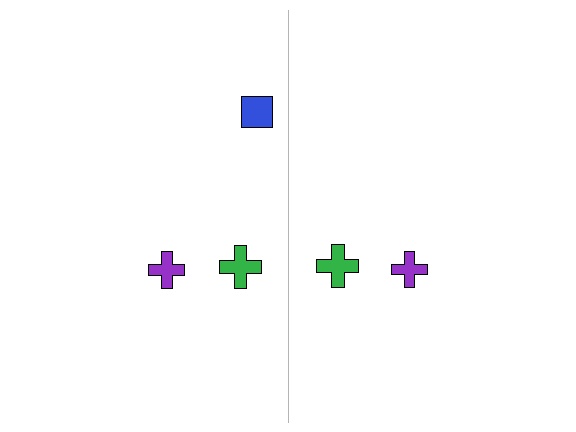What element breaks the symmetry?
A blue square is missing from the right side.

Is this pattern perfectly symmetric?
No, the pattern is not perfectly symmetric. A blue square is missing from the right side.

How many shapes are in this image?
There are 5 shapes in this image.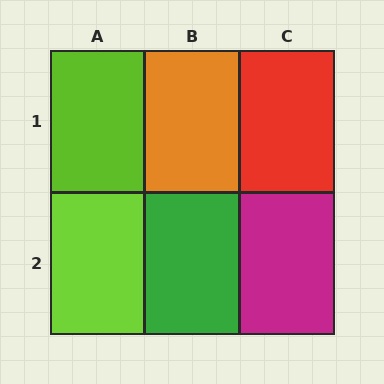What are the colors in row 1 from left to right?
Lime, orange, red.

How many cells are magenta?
1 cell is magenta.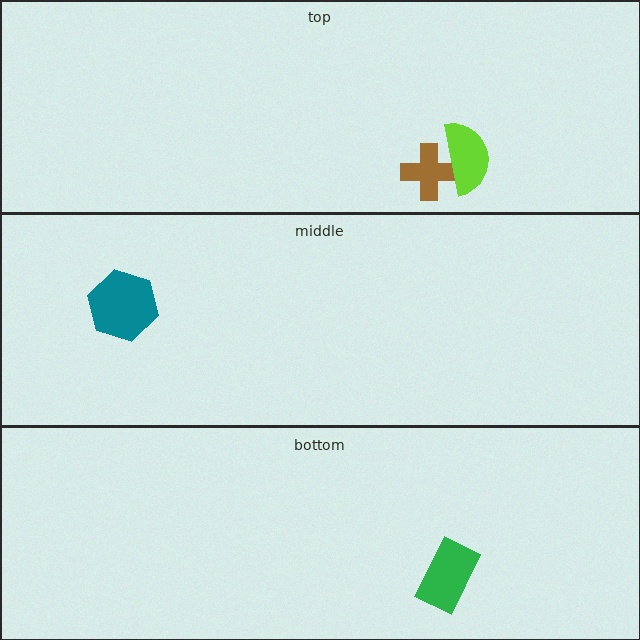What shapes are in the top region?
The brown cross, the lime semicircle.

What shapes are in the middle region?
The teal hexagon.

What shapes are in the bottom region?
The green rectangle.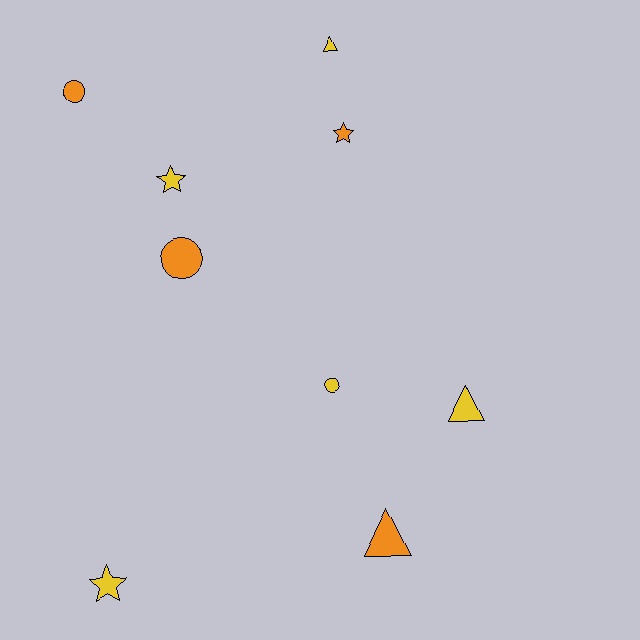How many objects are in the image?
There are 9 objects.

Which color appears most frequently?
Yellow, with 5 objects.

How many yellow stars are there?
There are 2 yellow stars.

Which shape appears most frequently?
Circle, with 3 objects.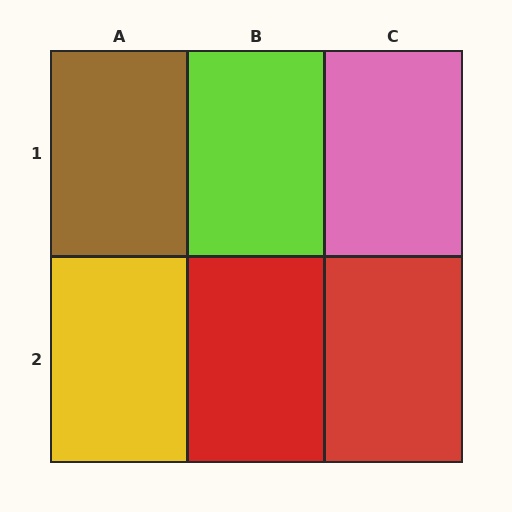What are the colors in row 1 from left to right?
Brown, lime, pink.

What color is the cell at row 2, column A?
Yellow.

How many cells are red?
2 cells are red.